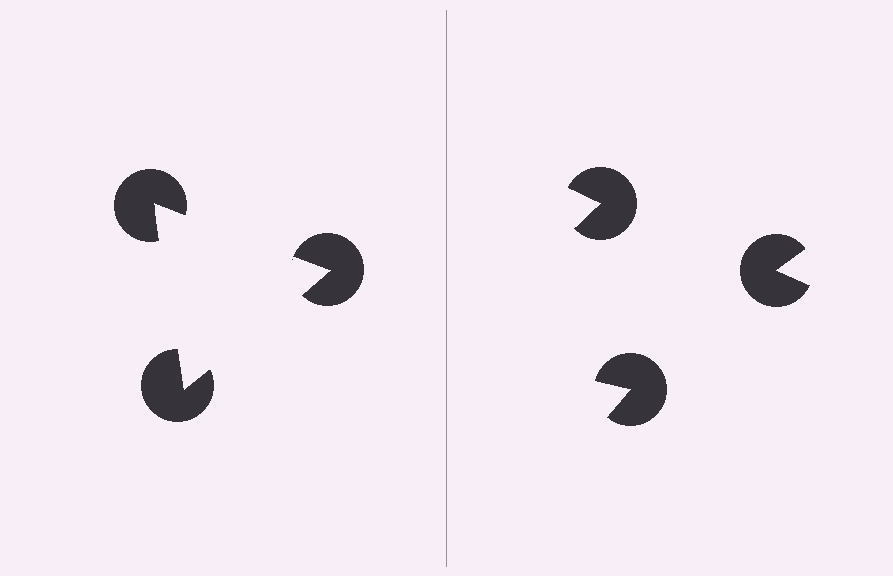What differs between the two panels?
The pac-man discs are positioned identically on both sides; only the wedge orientations differ. On the left they align to a triangle; on the right they are misaligned.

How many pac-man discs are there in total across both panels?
6 — 3 on each side.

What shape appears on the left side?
An illusory triangle.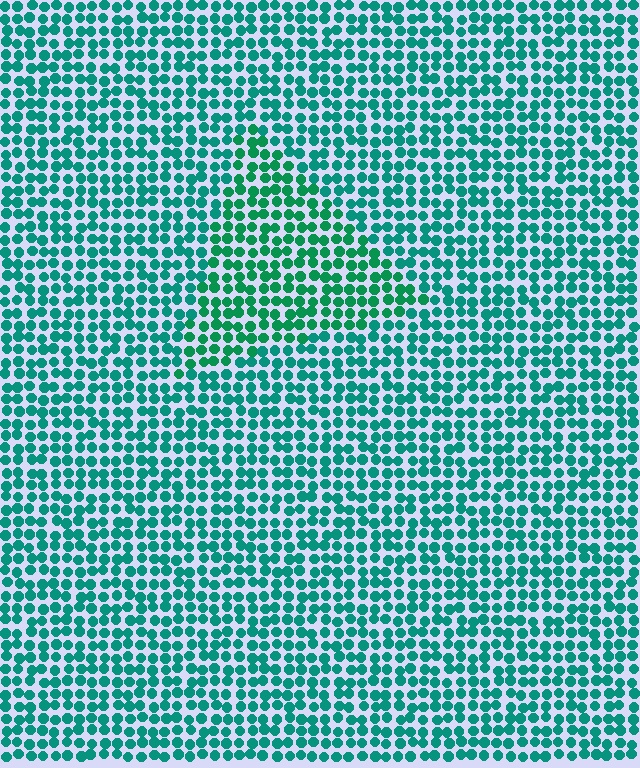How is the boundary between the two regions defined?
The boundary is defined purely by a slight shift in hue (about 21 degrees). Spacing, size, and orientation are identical on both sides.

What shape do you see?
I see a triangle.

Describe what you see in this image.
The image is filled with small teal elements in a uniform arrangement. A triangle-shaped region is visible where the elements are tinted to a slightly different hue, forming a subtle color boundary.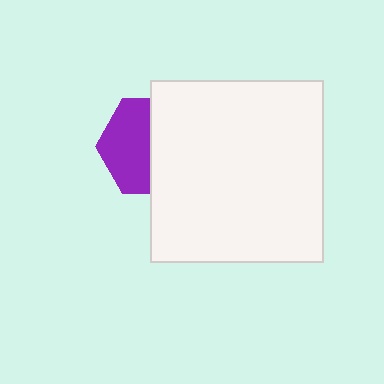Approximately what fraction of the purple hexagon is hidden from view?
Roughly 51% of the purple hexagon is hidden behind the white rectangle.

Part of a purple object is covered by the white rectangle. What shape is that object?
It is a hexagon.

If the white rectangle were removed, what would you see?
You would see the complete purple hexagon.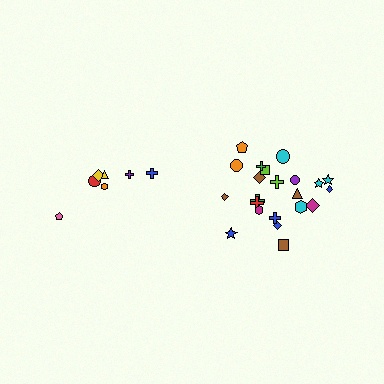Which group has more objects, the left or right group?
The right group.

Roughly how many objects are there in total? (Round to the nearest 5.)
Roughly 30 objects in total.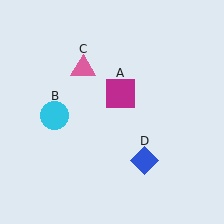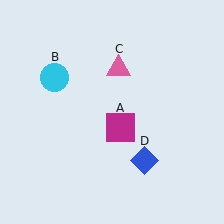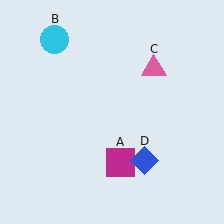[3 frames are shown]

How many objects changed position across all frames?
3 objects changed position: magenta square (object A), cyan circle (object B), pink triangle (object C).